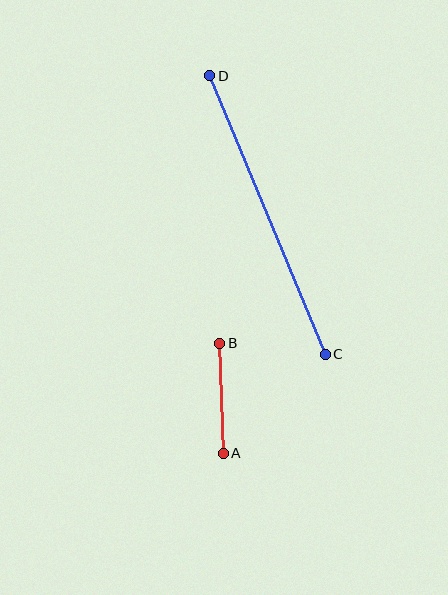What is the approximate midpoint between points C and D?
The midpoint is at approximately (268, 215) pixels.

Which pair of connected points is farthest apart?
Points C and D are farthest apart.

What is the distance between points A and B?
The distance is approximately 110 pixels.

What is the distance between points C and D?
The distance is approximately 301 pixels.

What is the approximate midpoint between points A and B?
The midpoint is at approximately (222, 398) pixels.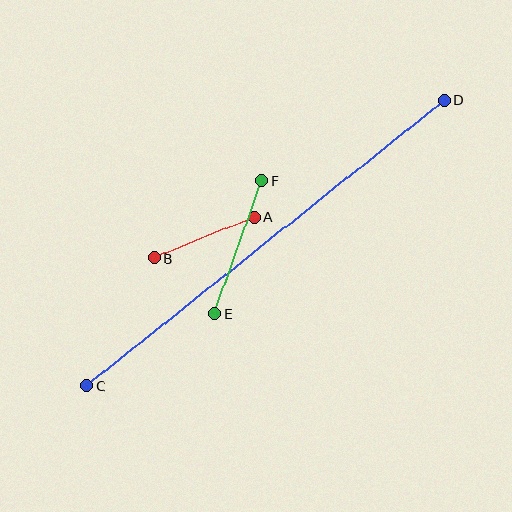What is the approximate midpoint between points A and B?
The midpoint is at approximately (204, 238) pixels.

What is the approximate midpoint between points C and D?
The midpoint is at approximately (265, 243) pixels.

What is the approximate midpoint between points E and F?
The midpoint is at approximately (239, 247) pixels.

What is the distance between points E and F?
The distance is approximately 141 pixels.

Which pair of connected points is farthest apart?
Points C and D are farthest apart.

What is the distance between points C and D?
The distance is approximately 457 pixels.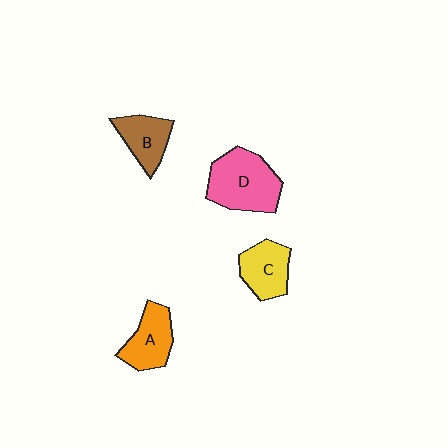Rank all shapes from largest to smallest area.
From largest to smallest: D (pink), A (orange), C (yellow), B (brown).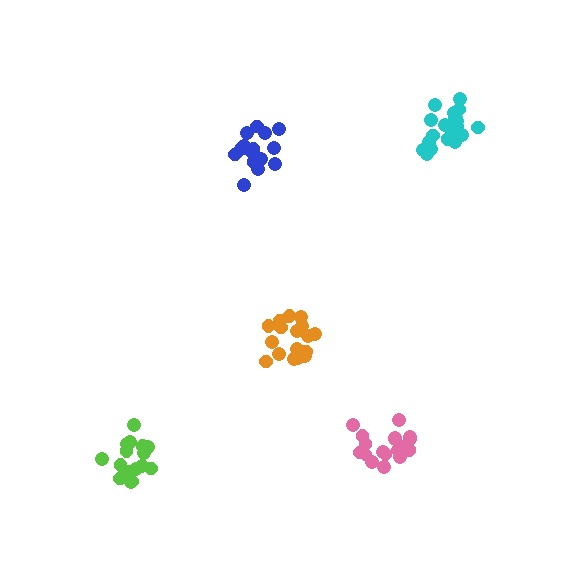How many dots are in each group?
Group 1: 18 dots, Group 2: 16 dots, Group 3: 17 dots, Group 4: 16 dots, Group 5: 20 dots (87 total).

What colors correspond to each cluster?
The clusters are colored: pink, blue, orange, lime, cyan.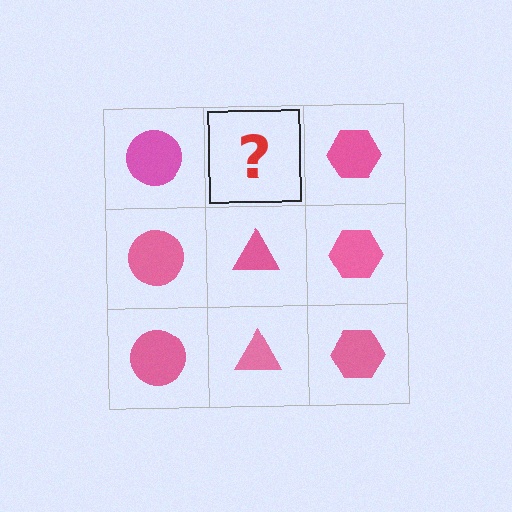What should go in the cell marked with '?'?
The missing cell should contain a pink triangle.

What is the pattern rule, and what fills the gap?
The rule is that each column has a consistent shape. The gap should be filled with a pink triangle.